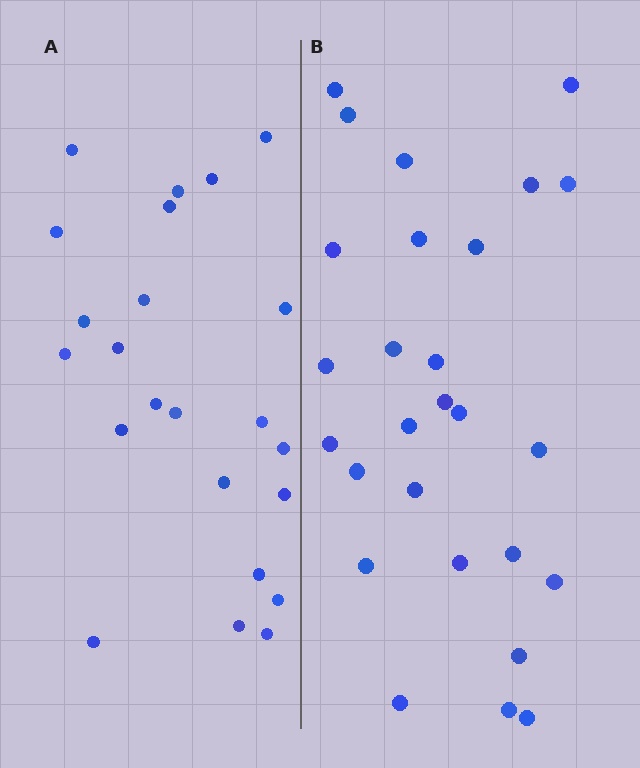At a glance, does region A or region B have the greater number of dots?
Region B (the right region) has more dots.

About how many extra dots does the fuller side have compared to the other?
Region B has about 4 more dots than region A.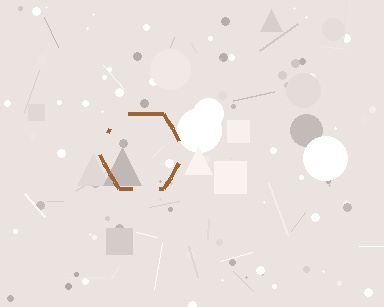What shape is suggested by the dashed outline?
The dashed outline suggests a hexagon.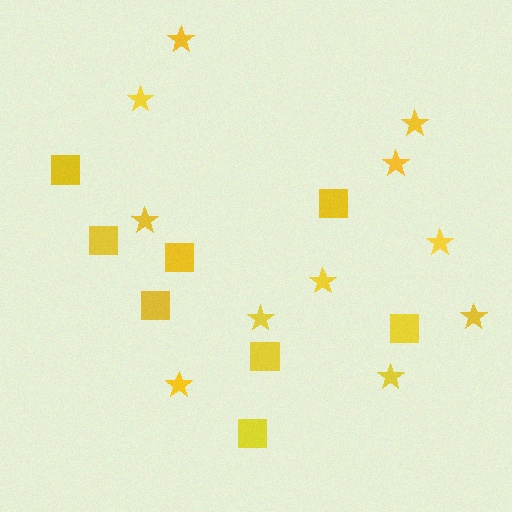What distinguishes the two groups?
There are 2 groups: one group of squares (8) and one group of stars (11).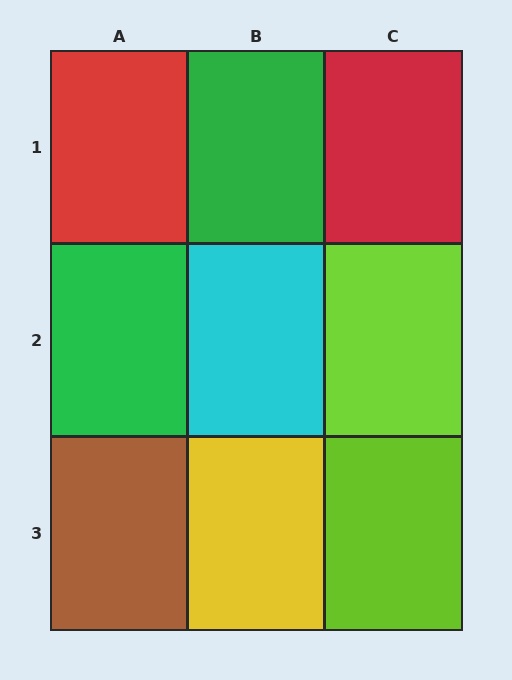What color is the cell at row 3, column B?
Yellow.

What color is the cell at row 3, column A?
Brown.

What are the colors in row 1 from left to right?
Red, green, red.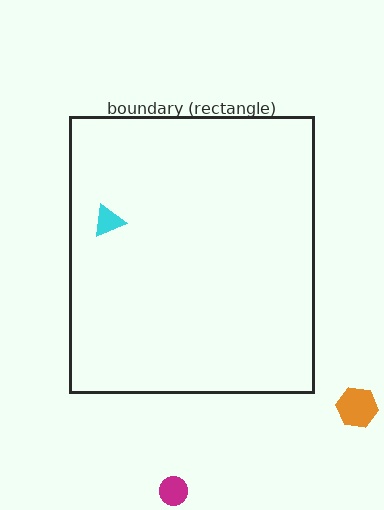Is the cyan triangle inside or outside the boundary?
Inside.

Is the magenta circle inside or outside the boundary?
Outside.